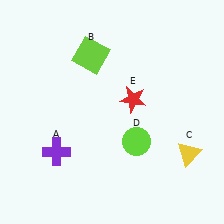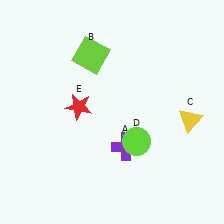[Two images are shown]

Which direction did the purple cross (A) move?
The purple cross (A) moved right.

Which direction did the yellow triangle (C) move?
The yellow triangle (C) moved up.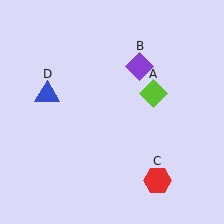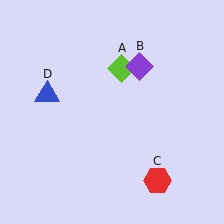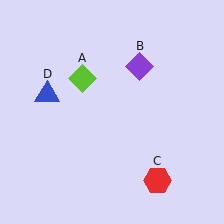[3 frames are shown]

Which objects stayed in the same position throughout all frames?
Purple diamond (object B) and red hexagon (object C) and blue triangle (object D) remained stationary.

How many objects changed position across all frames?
1 object changed position: lime diamond (object A).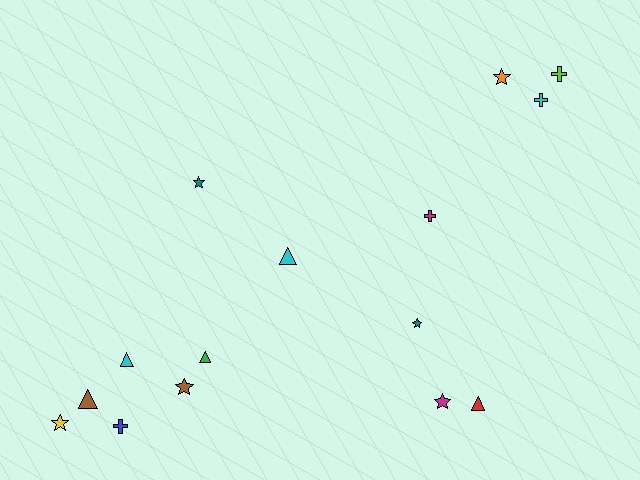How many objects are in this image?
There are 15 objects.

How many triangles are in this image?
There are 5 triangles.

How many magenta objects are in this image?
There are 2 magenta objects.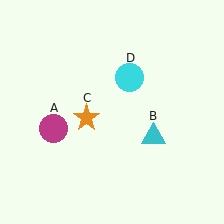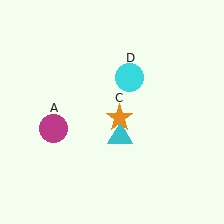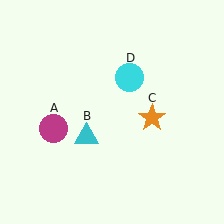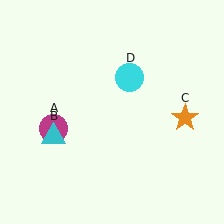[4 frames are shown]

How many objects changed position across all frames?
2 objects changed position: cyan triangle (object B), orange star (object C).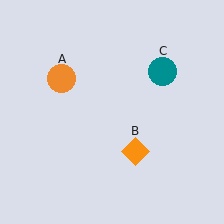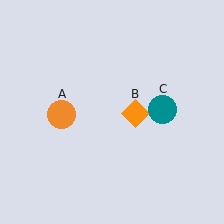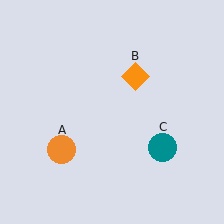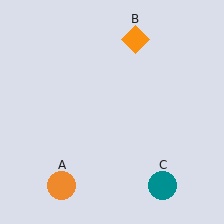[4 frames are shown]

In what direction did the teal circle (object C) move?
The teal circle (object C) moved down.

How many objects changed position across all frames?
3 objects changed position: orange circle (object A), orange diamond (object B), teal circle (object C).